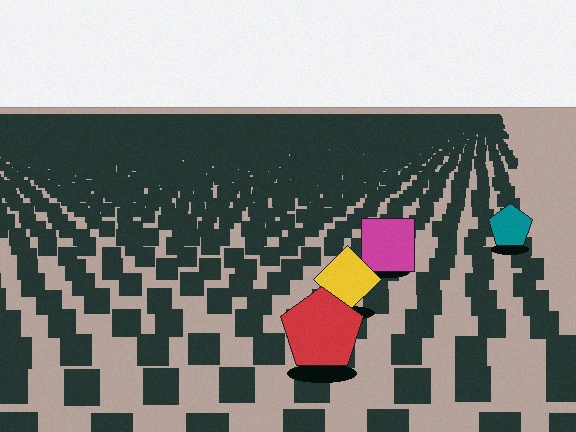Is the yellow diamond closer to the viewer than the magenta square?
Yes. The yellow diamond is closer — you can tell from the texture gradient: the ground texture is coarser near it.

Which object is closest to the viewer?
The red pentagon is closest. The texture marks near it are larger and more spread out.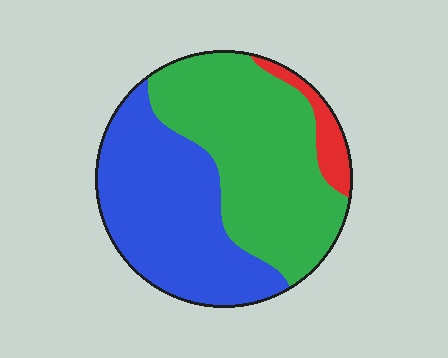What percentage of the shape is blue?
Blue covers roughly 45% of the shape.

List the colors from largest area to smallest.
From largest to smallest: green, blue, red.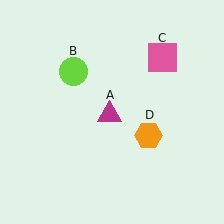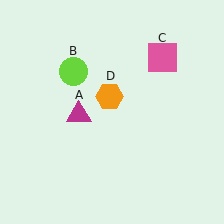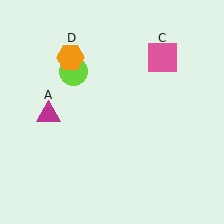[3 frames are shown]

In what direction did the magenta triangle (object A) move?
The magenta triangle (object A) moved left.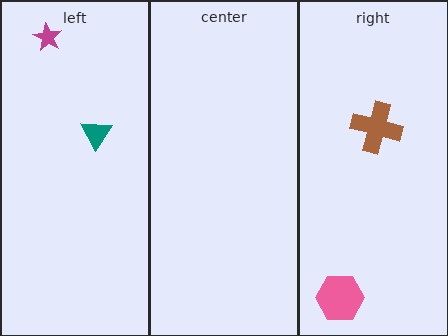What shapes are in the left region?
The teal triangle, the magenta star.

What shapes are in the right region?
The brown cross, the pink hexagon.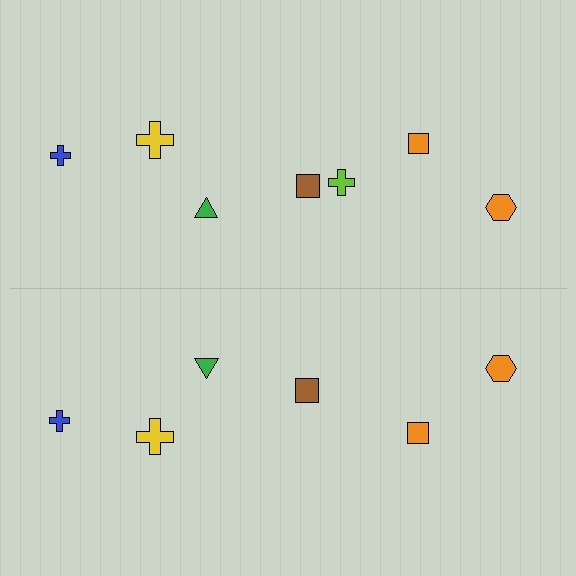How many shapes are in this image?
There are 13 shapes in this image.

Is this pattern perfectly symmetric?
No, the pattern is not perfectly symmetric. A lime cross is missing from the bottom side.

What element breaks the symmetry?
A lime cross is missing from the bottom side.